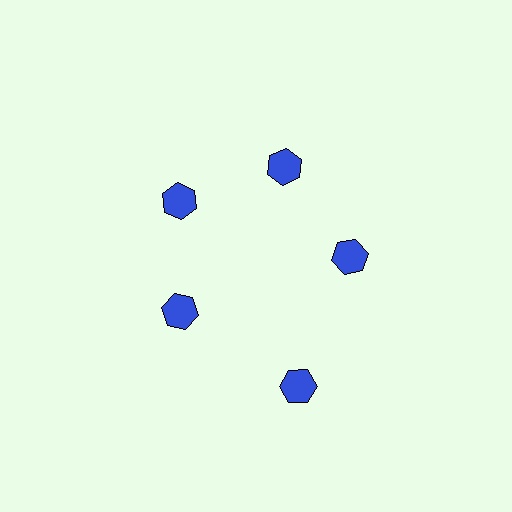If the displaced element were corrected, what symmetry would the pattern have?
It would have 5-fold rotational symmetry — the pattern would map onto itself every 72 degrees.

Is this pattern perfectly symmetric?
No. The 5 blue hexagons are arranged in a ring, but one element near the 5 o'clock position is pushed outward from the center, breaking the 5-fold rotational symmetry.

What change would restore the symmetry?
The symmetry would be restored by moving it inward, back onto the ring so that all 5 hexagons sit at equal angles and equal distance from the center.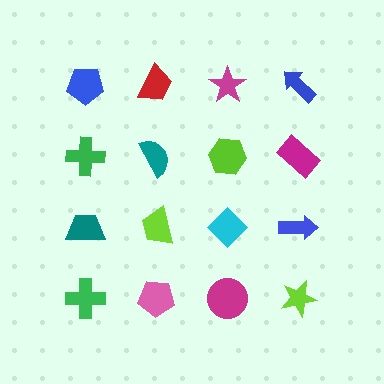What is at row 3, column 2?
A lime trapezoid.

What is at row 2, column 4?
A magenta rectangle.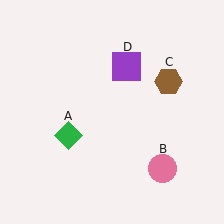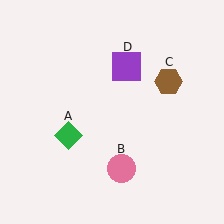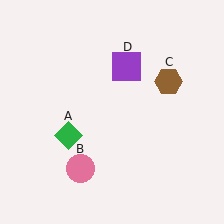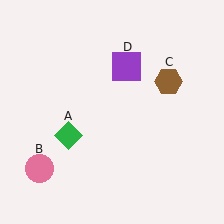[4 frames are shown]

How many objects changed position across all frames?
1 object changed position: pink circle (object B).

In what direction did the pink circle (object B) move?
The pink circle (object B) moved left.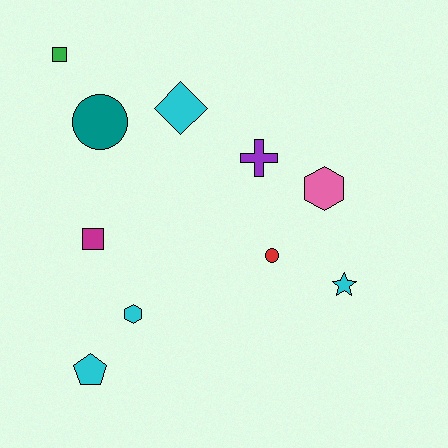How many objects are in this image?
There are 10 objects.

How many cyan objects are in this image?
There are 4 cyan objects.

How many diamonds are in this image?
There is 1 diamond.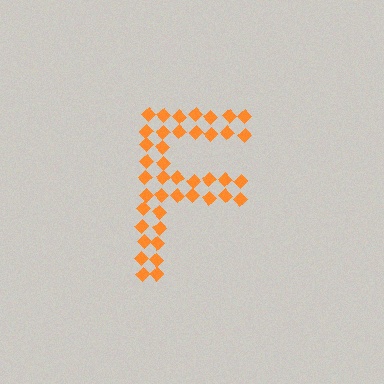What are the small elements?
The small elements are diamonds.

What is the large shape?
The large shape is the letter F.